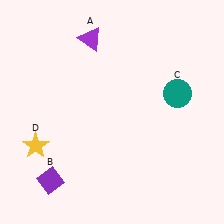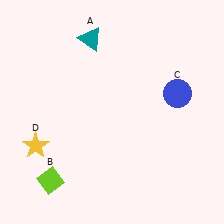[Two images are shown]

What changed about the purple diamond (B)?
In Image 1, B is purple. In Image 2, it changed to lime.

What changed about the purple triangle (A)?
In Image 1, A is purple. In Image 2, it changed to teal.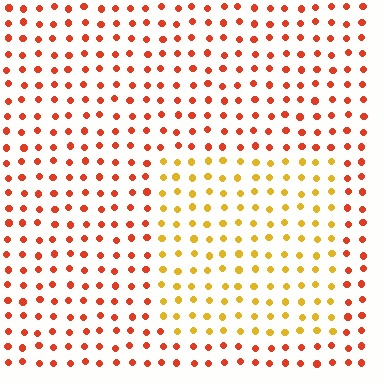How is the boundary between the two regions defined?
The boundary is defined purely by a slight shift in hue (about 39 degrees). Spacing, size, and orientation are identical on both sides.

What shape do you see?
I see a rectangle.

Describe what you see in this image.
The image is filled with small red elements in a uniform arrangement. A rectangle-shaped region is visible where the elements are tinted to a slightly different hue, forming a subtle color boundary.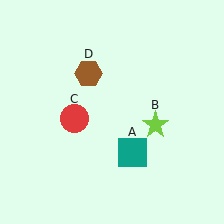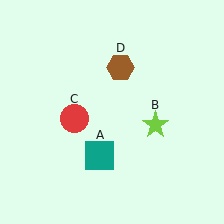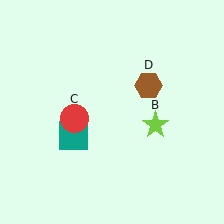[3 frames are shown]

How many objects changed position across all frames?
2 objects changed position: teal square (object A), brown hexagon (object D).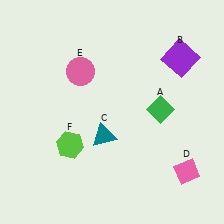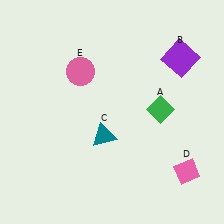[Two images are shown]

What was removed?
The lime hexagon (F) was removed in Image 2.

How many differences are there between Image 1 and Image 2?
There is 1 difference between the two images.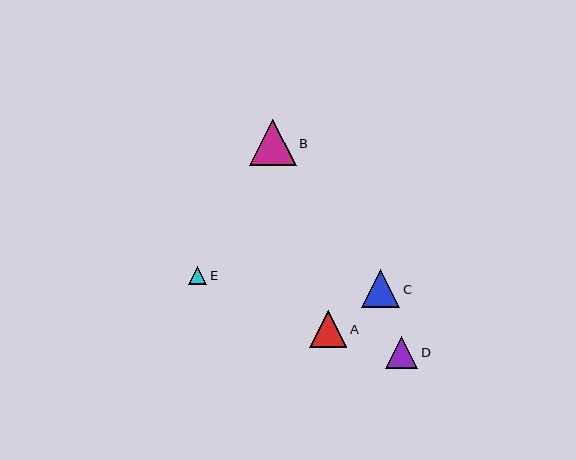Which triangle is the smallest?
Triangle E is the smallest with a size of approximately 18 pixels.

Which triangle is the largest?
Triangle B is the largest with a size of approximately 46 pixels.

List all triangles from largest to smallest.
From largest to smallest: B, C, A, D, E.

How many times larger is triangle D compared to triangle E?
Triangle D is approximately 1.7 times the size of triangle E.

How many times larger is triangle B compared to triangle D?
Triangle B is approximately 1.4 times the size of triangle D.